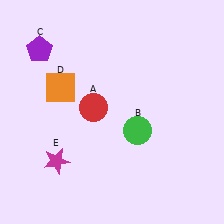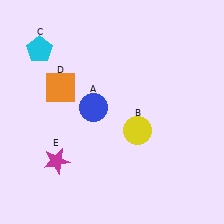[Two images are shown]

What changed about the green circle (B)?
In Image 1, B is green. In Image 2, it changed to yellow.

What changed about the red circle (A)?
In Image 1, A is red. In Image 2, it changed to blue.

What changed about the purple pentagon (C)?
In Image 1, C is purple. In Image 2, it changed to cyan.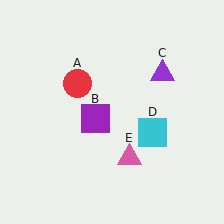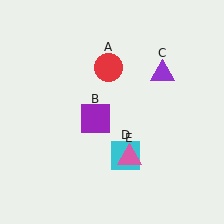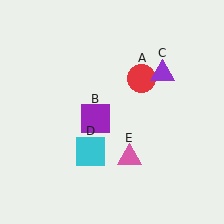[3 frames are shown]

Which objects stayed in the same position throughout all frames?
Purple square (object B) and purple triangle (object C) and pink triangle (object E) remained stationary.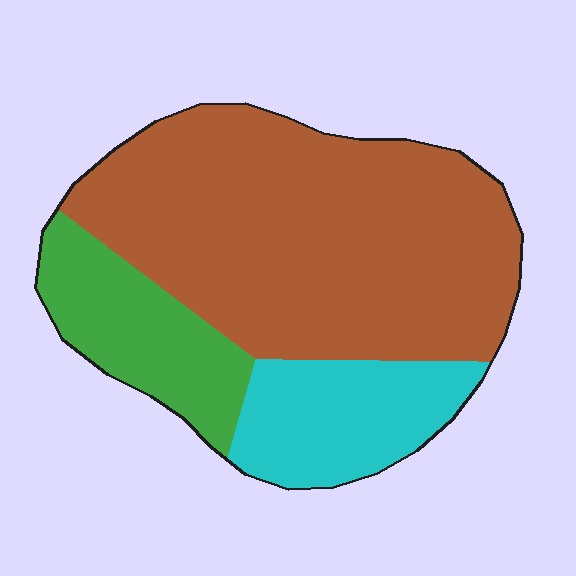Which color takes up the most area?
Brown, at roughly 65%.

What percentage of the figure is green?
Green takes up between a sixth and a third of the figure.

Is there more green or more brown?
Brown.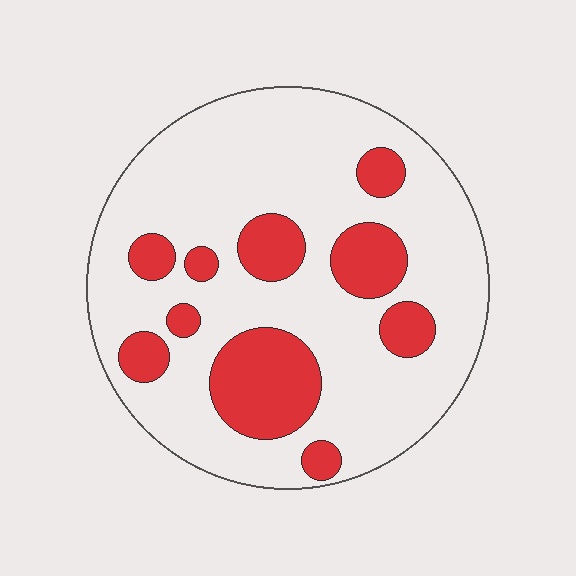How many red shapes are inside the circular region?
10.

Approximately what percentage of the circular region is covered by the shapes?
Approximately 25%.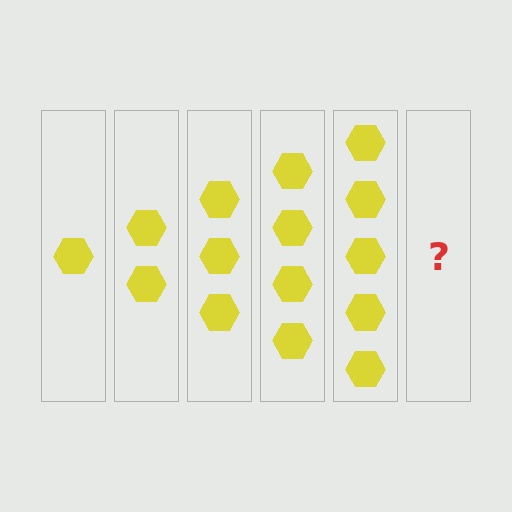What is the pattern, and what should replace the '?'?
The pattern is that each step adds one more hexagon. The '?' should be 6 hexagons.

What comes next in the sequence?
The next element should be 6 hexagons.